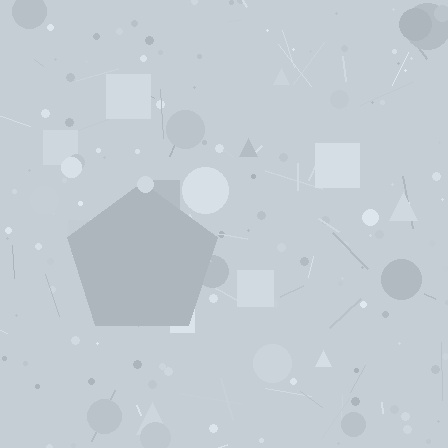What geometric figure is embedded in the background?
A pentagon is embedded in the background.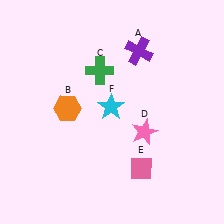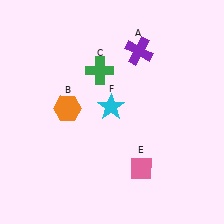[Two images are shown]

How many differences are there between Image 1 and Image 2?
There is 1 difference between the two images.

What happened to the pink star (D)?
The pink star (D) was removed in Image 2. It was in the bottom-right area of Image 1.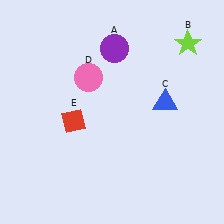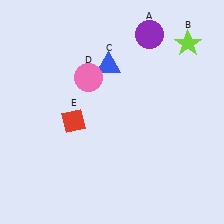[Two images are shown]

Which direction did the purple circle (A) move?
The purple circle (A) moved right.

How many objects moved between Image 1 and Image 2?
2 objects moved between the two images.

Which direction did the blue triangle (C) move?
The blue triangle (C) moved left.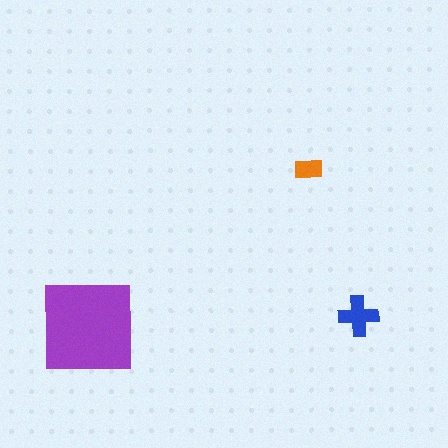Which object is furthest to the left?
The purple square is leftmost.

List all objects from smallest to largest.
The orange rectangle, the blue cross, the purple square.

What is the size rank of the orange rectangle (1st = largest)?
3rd.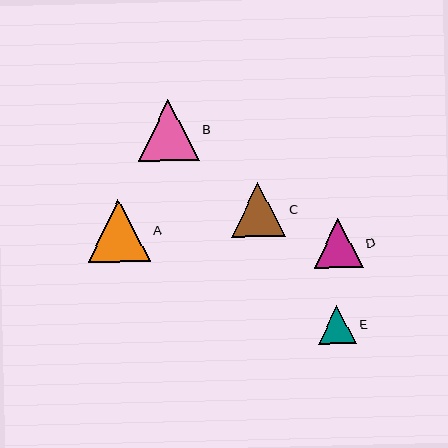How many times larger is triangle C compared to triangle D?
Triangle C is approximately 1.1 times the size of triangle D.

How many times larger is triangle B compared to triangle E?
Triangle B is approximately 1.6 times the size of triangle E.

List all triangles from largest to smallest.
From largest to smallest: A, B, C, D, E.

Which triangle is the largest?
Triangle A is the largest with a size of approximately 63 pixels.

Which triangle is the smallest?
Triangle E is the smallest with a size of approximately 38 pixels.